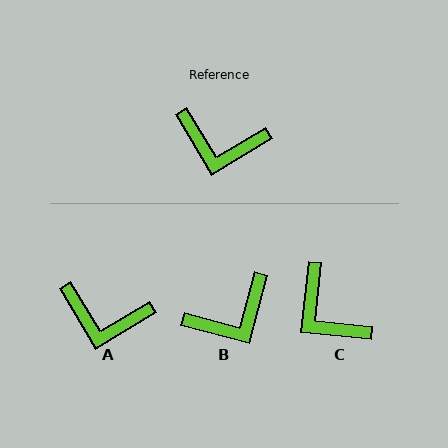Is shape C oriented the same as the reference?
No, it is off by about 37 degrees.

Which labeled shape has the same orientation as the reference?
A.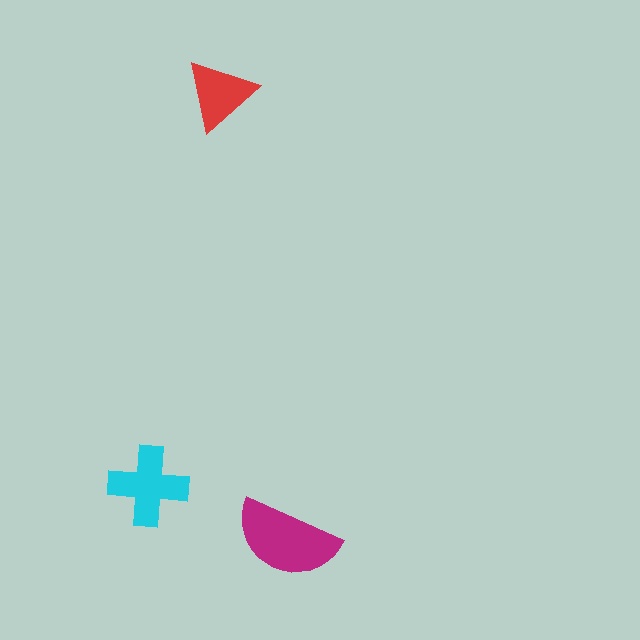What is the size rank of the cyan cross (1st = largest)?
2nd.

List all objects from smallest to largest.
The red triangle, the cyan cross, the magenta semicircle.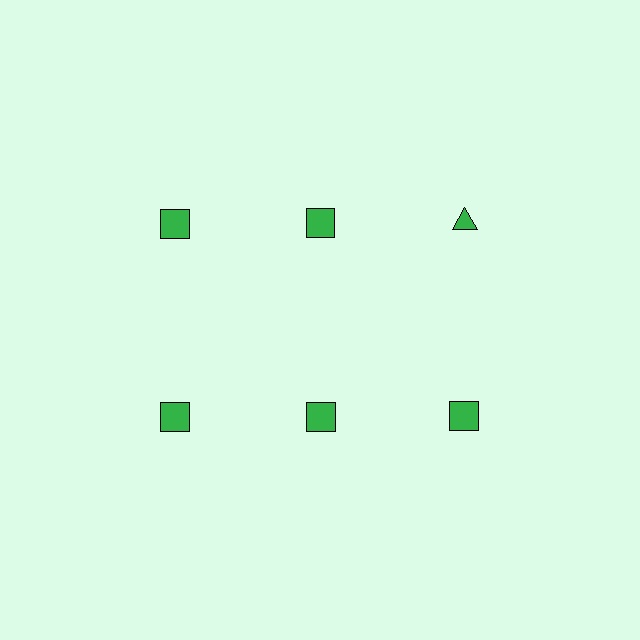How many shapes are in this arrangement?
There are 6 shapes arranged in a grid pattern.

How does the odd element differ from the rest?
It has a different shape: triangle instead of square.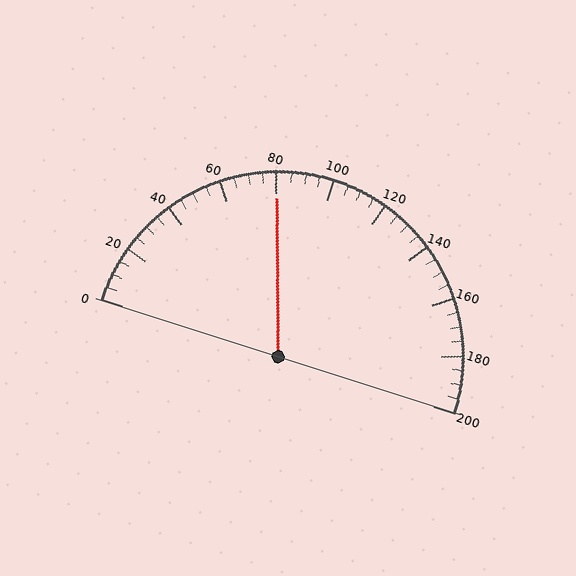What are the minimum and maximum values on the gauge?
The gauge ranges from 0 to 200.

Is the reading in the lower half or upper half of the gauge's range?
The reading is in the lower half of the range (0 to 200).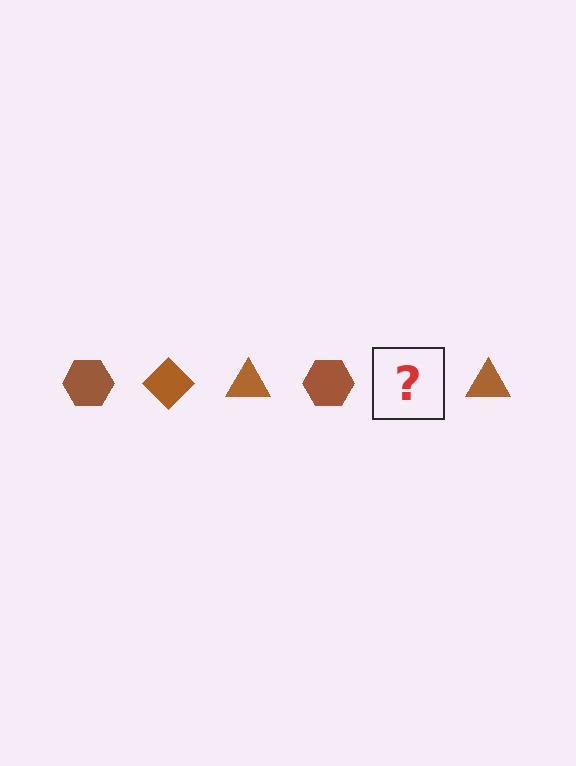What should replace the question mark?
The question mark should be replaced with a brown diamond.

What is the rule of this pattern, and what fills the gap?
The rule is that the pattern cycles through hexagon, diamond, triangle shapes in brown. The gap should be filled with a brown diamond.